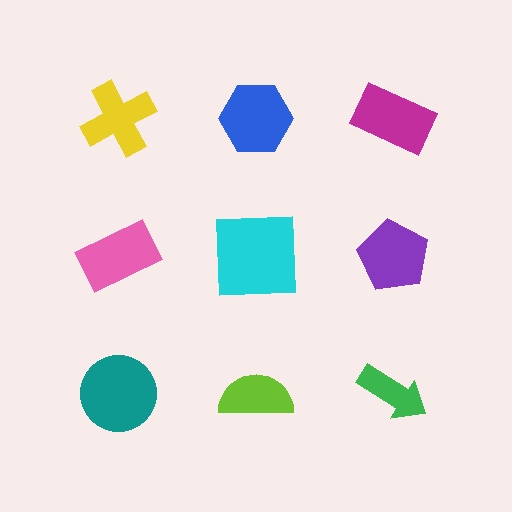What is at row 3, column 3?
A green arrow.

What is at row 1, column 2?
A blue hexagon.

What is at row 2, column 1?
A pink rectangle.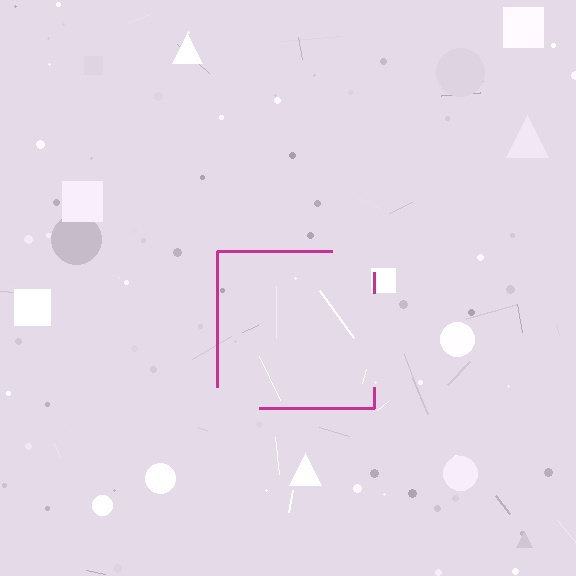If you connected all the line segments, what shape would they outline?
They would outline a square.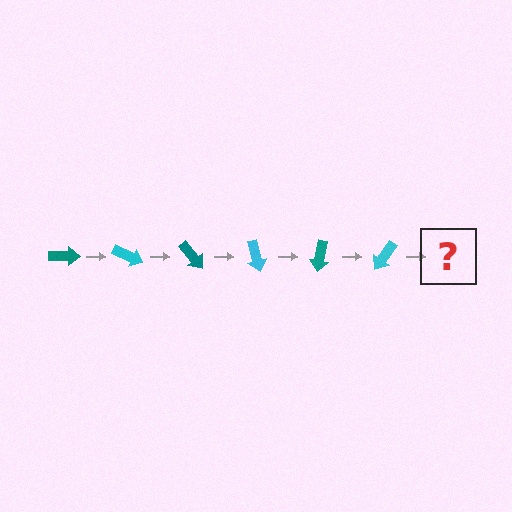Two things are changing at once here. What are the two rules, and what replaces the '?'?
The two rules are that it rotates 25 degrees each step and the color cycles through teal and cyan. The '?' should be a teal arrow, rotated 150 degrees from the start.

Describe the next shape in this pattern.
It should be a teal arrow, rotated 150 degrees from the start.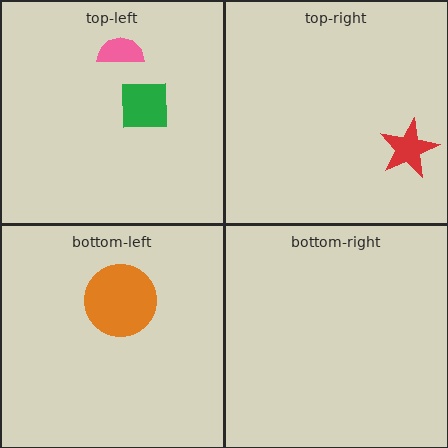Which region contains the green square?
The top-left region.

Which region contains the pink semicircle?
The top-left region.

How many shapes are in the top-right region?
1.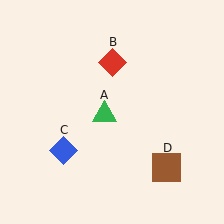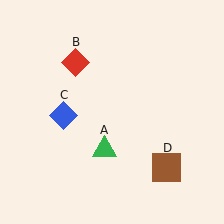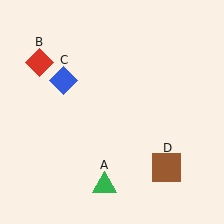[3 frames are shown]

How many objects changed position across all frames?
3 objects changed position: green triangle (object A), red diamond (object B), blue diamond (object C).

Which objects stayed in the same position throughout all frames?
Brown square (object D) remained stationary.